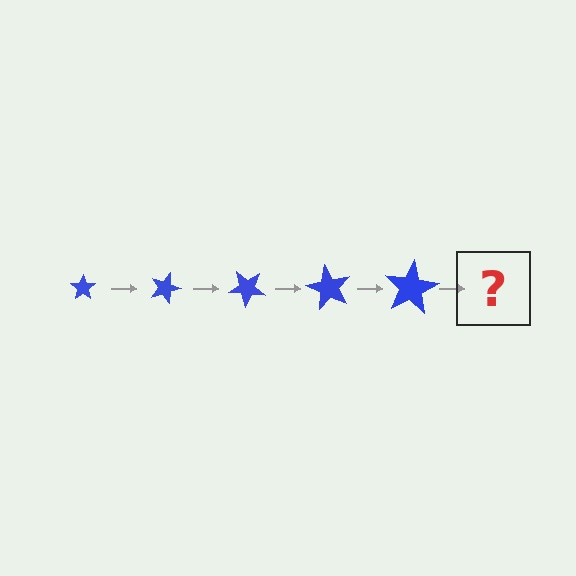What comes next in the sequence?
The next element should be a star, larger than the previous one and rotated 100 degrees from the start.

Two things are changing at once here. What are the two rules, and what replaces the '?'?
The two rules are that the star grows larger each step and it rotates 20 degrees each step. The '?' should be a star, larger than the previous one and rotated 100 degrees from the start.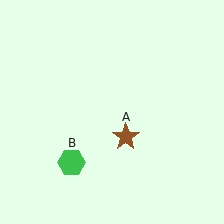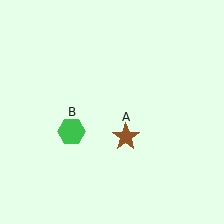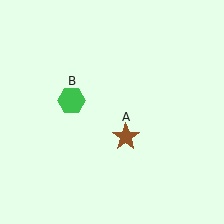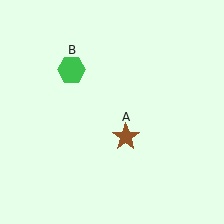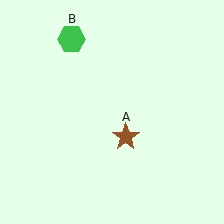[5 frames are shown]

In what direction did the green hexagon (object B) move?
The green hexagon (object B) moved up.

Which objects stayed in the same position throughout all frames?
Brown star (object A) remained stationary.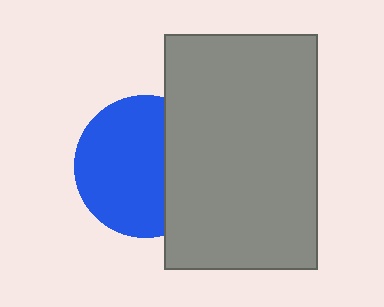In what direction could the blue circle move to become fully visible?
The blue circle could move left. That would shift it out from behind the gray rectangle entirely.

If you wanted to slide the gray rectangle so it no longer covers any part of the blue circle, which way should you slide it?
Slide it right — that is the most direct way to separate the two shapes.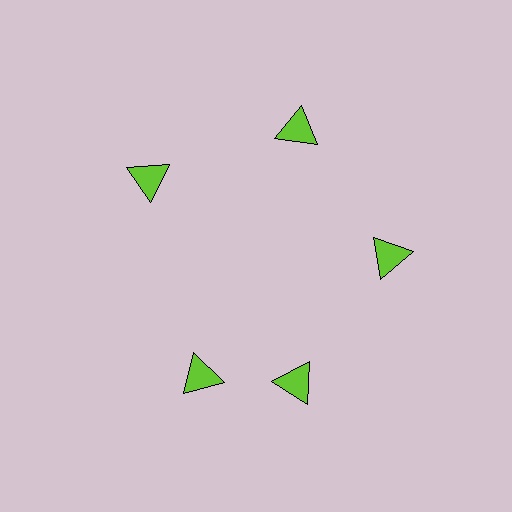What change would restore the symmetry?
The symmetry would be restored by rotating it back into even spacing with its neighbors so that all 5 triangles sit at equal angles and equal distance from the center.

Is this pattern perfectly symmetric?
No. The 5 lime triangles are arranged in a ring, but one element near the 8 o'clock position is rotated out of alignment along the ring, breaking the 5-fold rotational symmetry.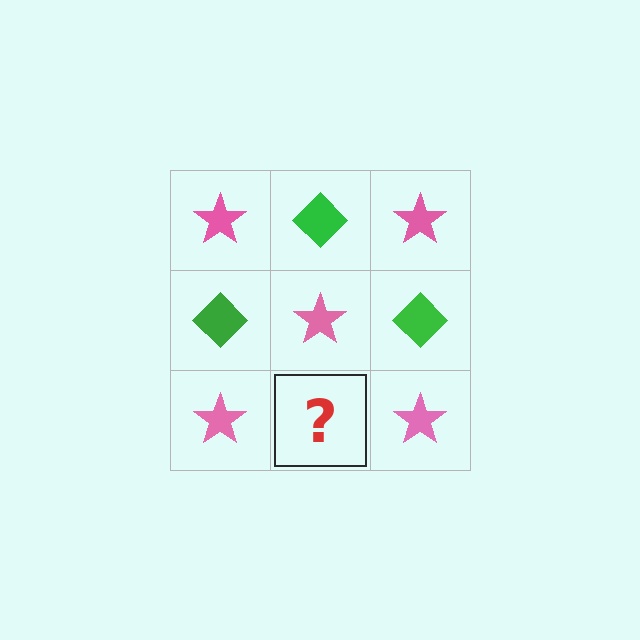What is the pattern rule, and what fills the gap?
The rule is that it alternates pink star and green diamond in a checkerboard pattern. The gap should be filled with a green diamond.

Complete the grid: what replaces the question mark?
The question mark should be replaced with a green diamond.